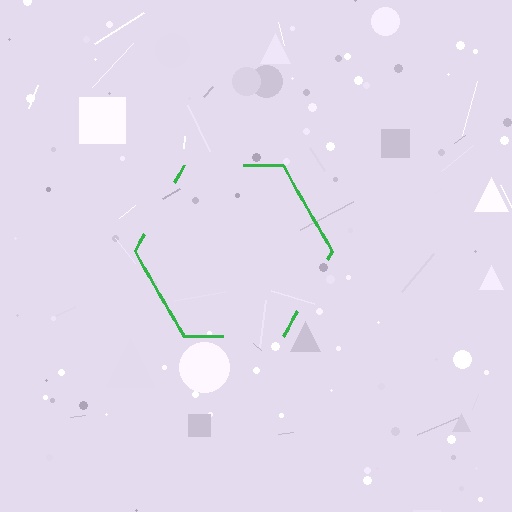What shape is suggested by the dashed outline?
The dashed outline suggests a hexagon.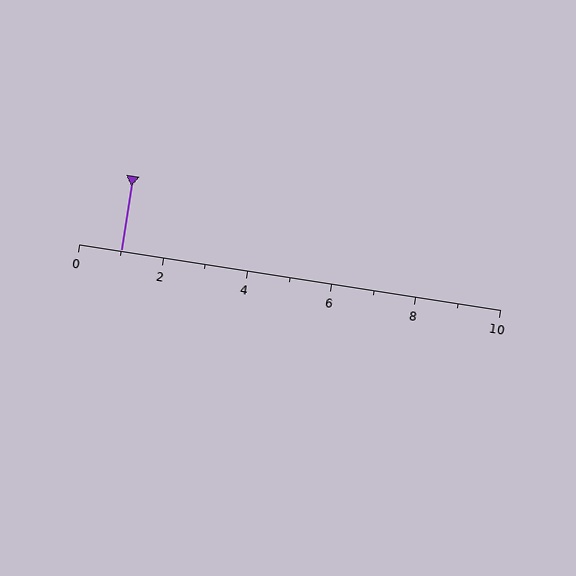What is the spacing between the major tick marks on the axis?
The major ticks are spaced 2 apart.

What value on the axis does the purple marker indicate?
The marker indicates approximately 1.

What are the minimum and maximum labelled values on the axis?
The axis runs from 0 to 10.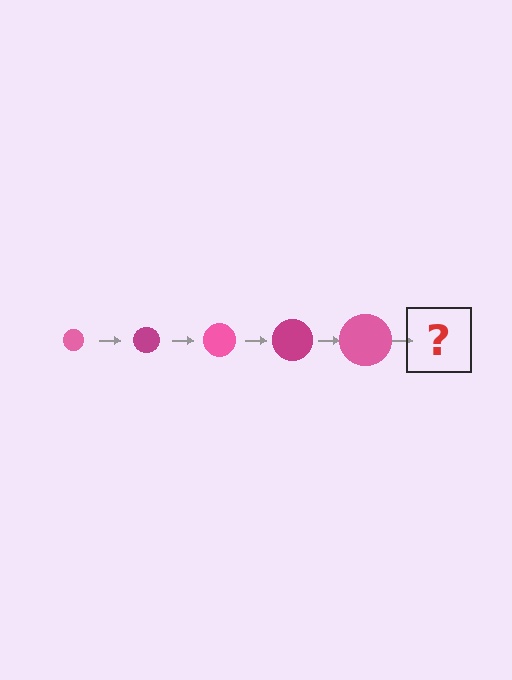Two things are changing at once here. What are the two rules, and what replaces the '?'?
The two rules are that the circle grows larger each step and the color cycles through pink and magenta. The '?' should be a magenta circle, larger than the previous one.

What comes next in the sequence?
The next element should be a magenta circle, larger than the previous one.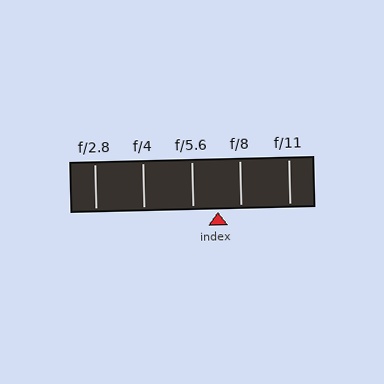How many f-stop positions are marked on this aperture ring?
There are 5 f-stop positions marked.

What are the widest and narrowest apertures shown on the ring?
The widest aperture shown is f/2.8 and the narrowest is f/11.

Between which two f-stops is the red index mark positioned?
The index mark is between f/5.6 and f/8.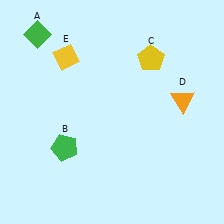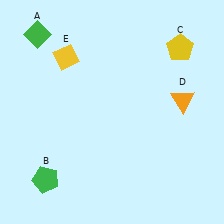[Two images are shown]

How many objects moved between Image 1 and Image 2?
2 objects moved between the two images.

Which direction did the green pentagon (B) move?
The green pentagon (B) moved down.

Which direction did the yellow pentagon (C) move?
The yellow pentagon (C) moved right.